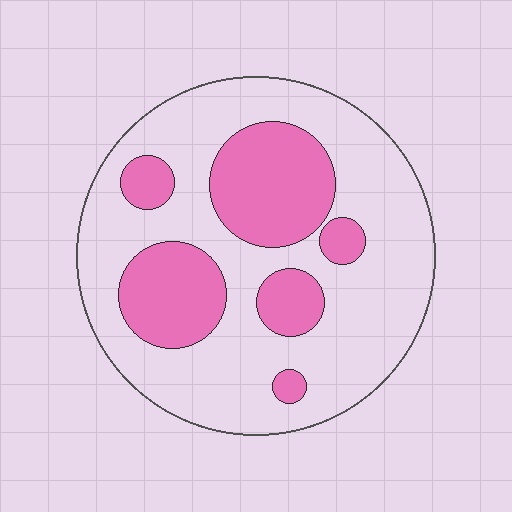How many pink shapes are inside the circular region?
6.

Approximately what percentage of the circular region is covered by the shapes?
Approximately 30%.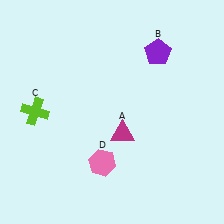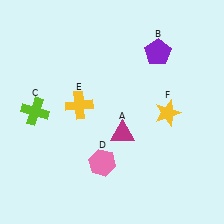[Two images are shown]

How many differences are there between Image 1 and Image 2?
There are 2 differences between the two images.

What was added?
A yellow cross (E), a yellow star (F) were added in Image 2.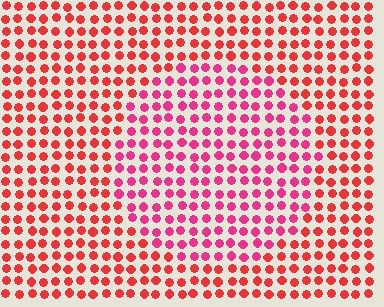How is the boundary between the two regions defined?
The boundary is defined purely by a slight shift in hue (about 28 degrees). Spacing, size, and orientation are identical on both sides.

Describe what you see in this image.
The image is filled with small red elements in a uniform arrangement. A circle-shaped region is visible where the elements are tinted to a slightly different hue, forming a subtle color boundary.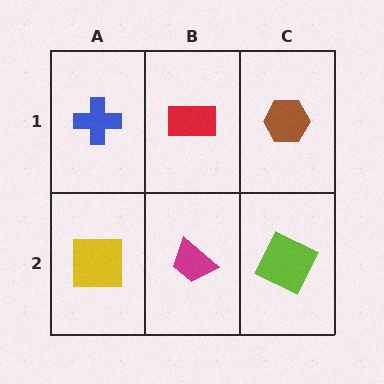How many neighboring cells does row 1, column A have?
2.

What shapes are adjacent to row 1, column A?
A yellow square (row 2, column A), a red rectangle (row 1, column B).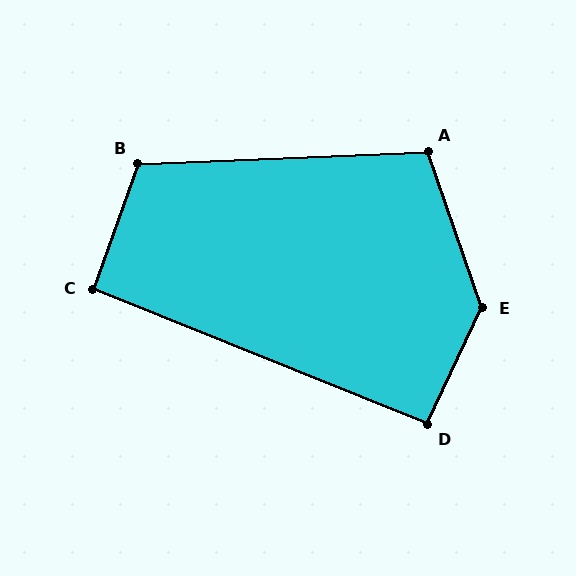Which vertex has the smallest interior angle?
C, at approximately 92 degrees.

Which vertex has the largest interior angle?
E, at approximately 136 degrees.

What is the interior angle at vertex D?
Approximately 93 degrees (approximately right).